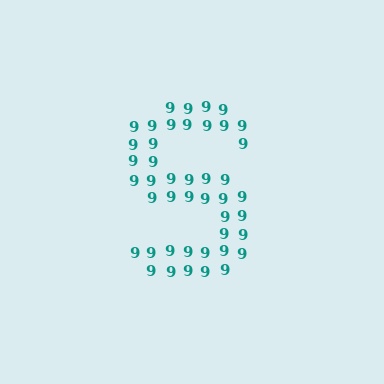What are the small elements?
The small elements are digit 9's.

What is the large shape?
The large shape is the letter S.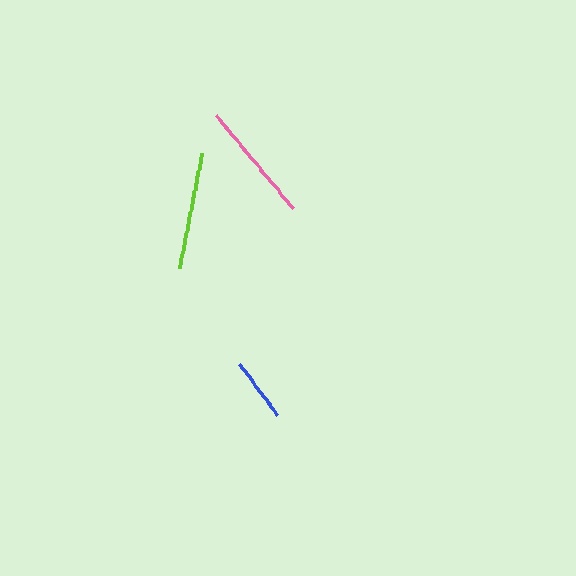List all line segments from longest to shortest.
From longest to shortest: pink, lime, blue.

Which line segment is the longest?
The pink line is the longest at approximately 120 pixels.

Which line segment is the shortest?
The blue line is the shortest at approximately 64 pixels.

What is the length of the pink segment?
The pink segment is approximately 120 pixels long.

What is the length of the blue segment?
The blue segment is approximately 64 pixels long.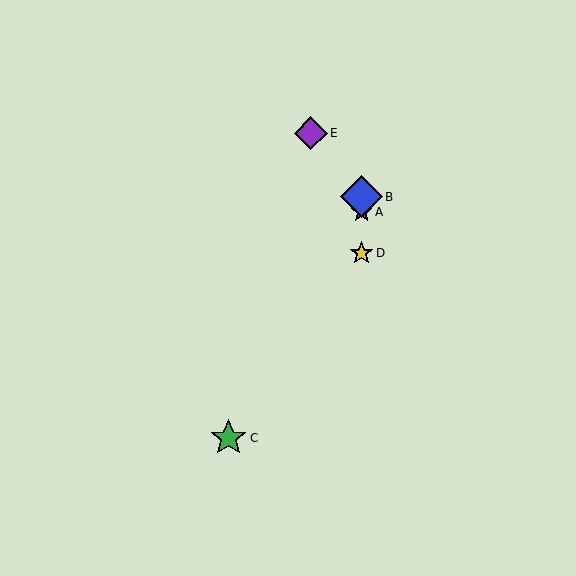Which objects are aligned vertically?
Objects A, B, D are aligned vertically.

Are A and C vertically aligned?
No, A is at x≈362 and C is at x≈229.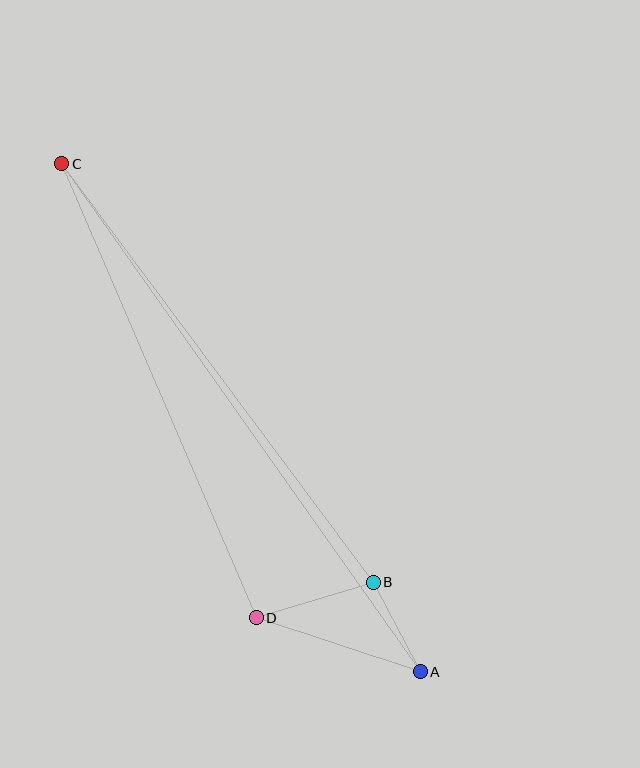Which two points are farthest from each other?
Points A and C are farthest from each other.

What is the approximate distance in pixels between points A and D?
The distance between A and D is approximately 173 pixels.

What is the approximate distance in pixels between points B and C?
The distance between B and C is approximately 522 pixels.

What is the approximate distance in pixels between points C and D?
The distance between C and D is approximately 494 pixels.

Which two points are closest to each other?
Points A and B are closest to each other.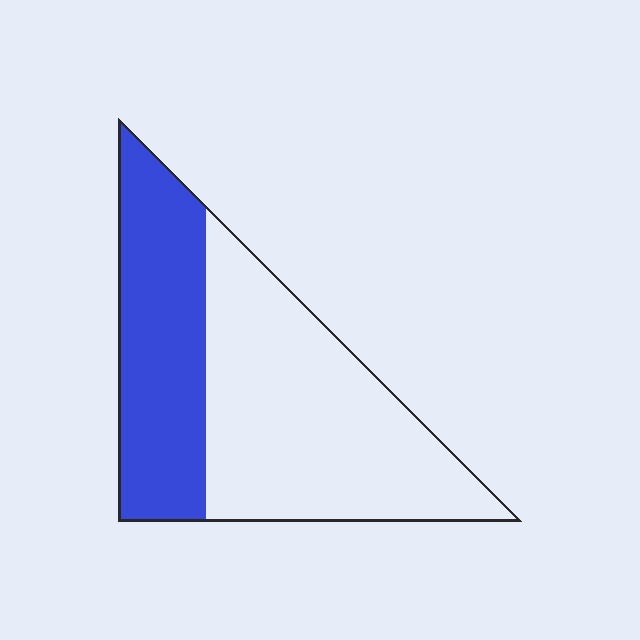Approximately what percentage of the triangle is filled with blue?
Approximately 40%.